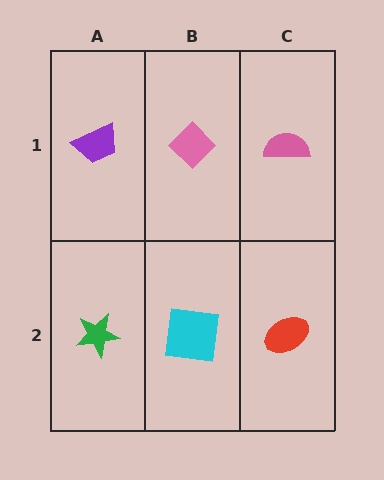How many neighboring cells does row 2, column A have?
2.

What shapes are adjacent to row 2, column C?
A pink semicircle (row 1, column C), a cyan square (row 2, column B).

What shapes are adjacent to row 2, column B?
A pink diamond (row 1, column B), a green star (row 2, column A), a red ellipse (row 2, column C).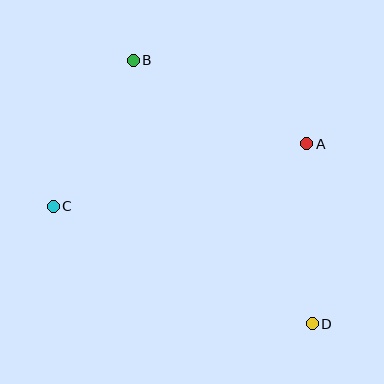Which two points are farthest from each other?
Points B and D are farthest from each other.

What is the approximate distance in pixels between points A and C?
The distance between A and C is approximately 261 pixels.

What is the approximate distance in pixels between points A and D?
The distance between A and D is approximately 180 pixels.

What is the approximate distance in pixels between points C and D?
The distance between C and D is approximately 285 pixels.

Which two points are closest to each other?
Points B and C are closest to each other.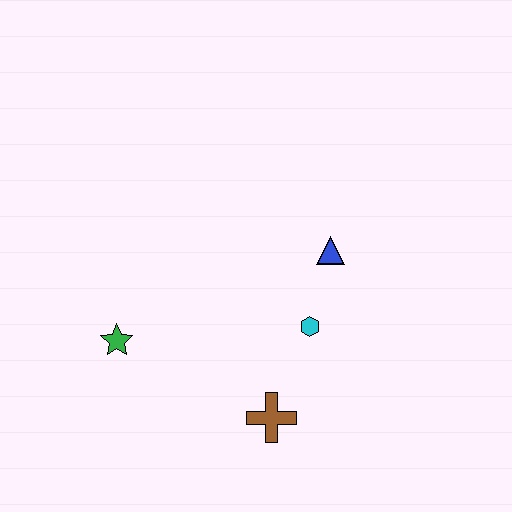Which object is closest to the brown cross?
The cyan hexagon is closest to the brown cross.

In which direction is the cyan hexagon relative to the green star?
The cyan hexagon is to the right of the green star.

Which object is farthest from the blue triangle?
The green star is farthest from the blue triangle.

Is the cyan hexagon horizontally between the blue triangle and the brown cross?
Yes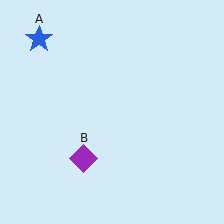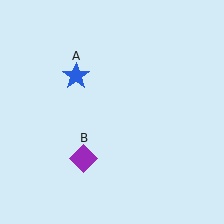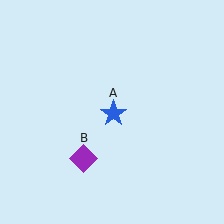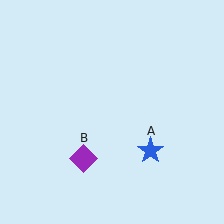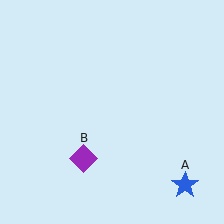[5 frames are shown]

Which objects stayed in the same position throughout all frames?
Purple diamond (object B) remained stationary.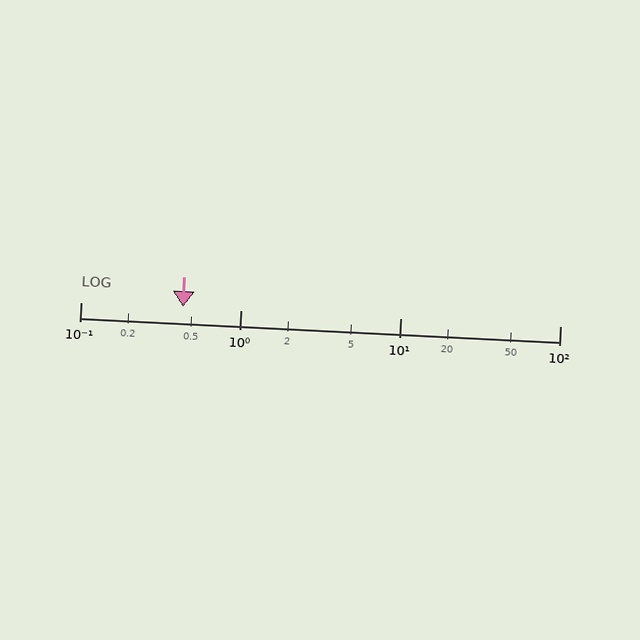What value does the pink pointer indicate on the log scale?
The pointer indicates approximately 0.44.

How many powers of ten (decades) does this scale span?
The scale spans 3 decades, from 0.1 to 100.